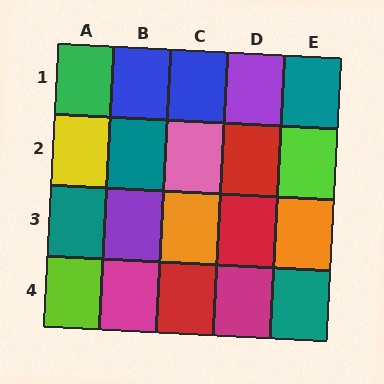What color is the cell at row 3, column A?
Teal.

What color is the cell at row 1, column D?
Purple.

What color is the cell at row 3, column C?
Orange.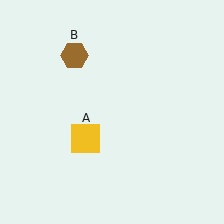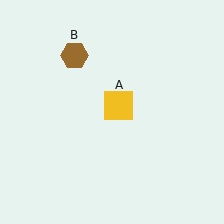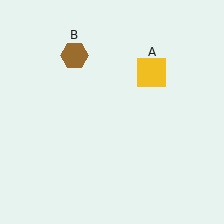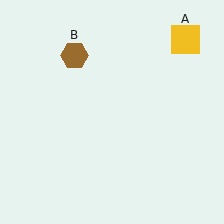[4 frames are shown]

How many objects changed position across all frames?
1 object changed position: yellow square (object A).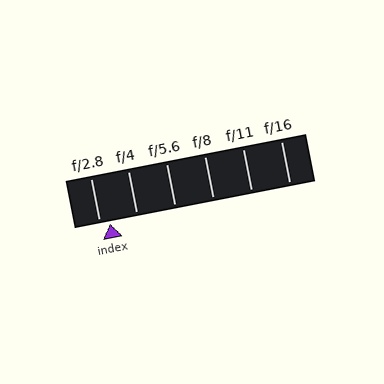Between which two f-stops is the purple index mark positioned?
The index mark is between f/2.8 and f/4.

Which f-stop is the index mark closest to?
The index mark is closest to f/2.8.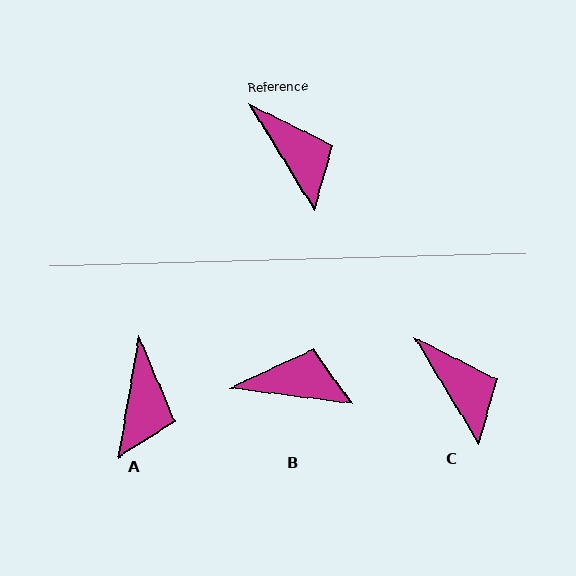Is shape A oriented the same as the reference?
No, it is off by about 41 degrees.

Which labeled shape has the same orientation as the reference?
C.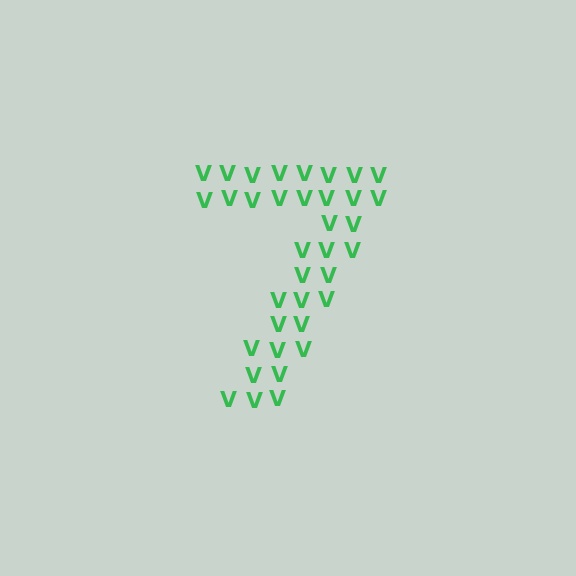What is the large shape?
The large shape is the digit 7.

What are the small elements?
The small elements are letter V's.